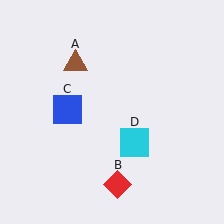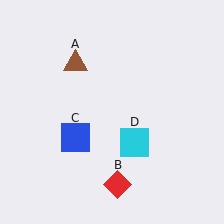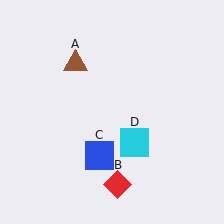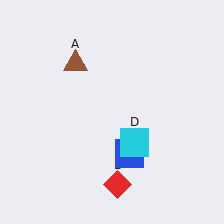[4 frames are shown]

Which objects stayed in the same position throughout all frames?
Brown triangle (object A) and red diamond (object B) and cyan square (object D) remained stationary.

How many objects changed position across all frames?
1 object changed position: blue square (object C).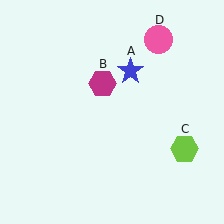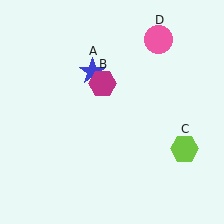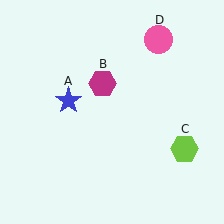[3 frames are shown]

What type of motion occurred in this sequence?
The blue star (object A) rotated counterclockwise around the center of the scene.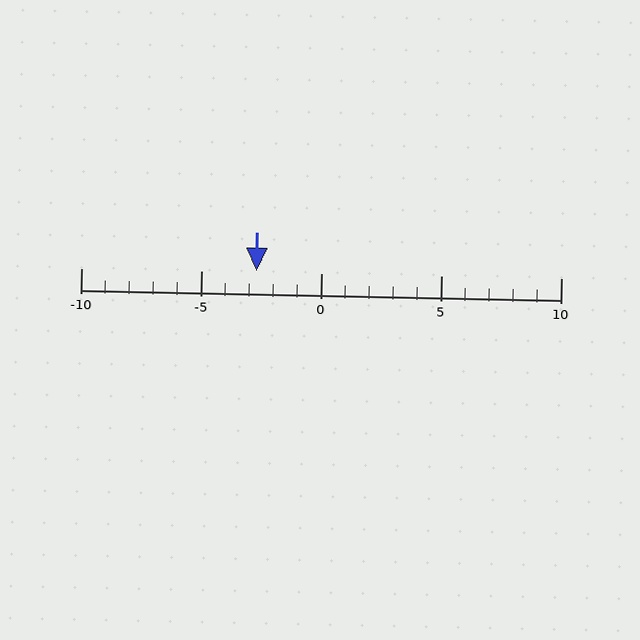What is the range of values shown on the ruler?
The ruler shows values from -10 to 10.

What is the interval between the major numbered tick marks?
The major tick marks are spaced 5 units apart.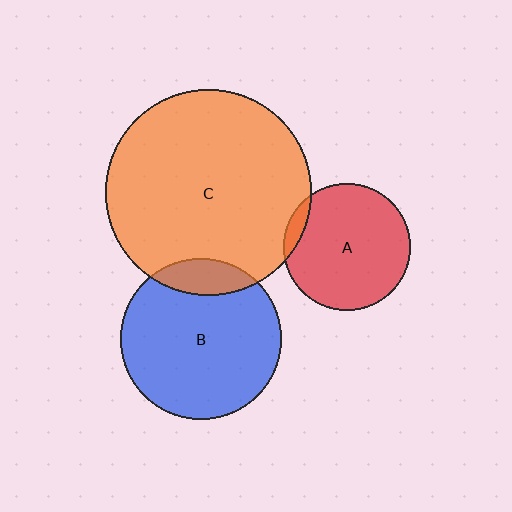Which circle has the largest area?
Circle C (orange).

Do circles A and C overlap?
Yes.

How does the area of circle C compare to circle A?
Approximately 2.6 times.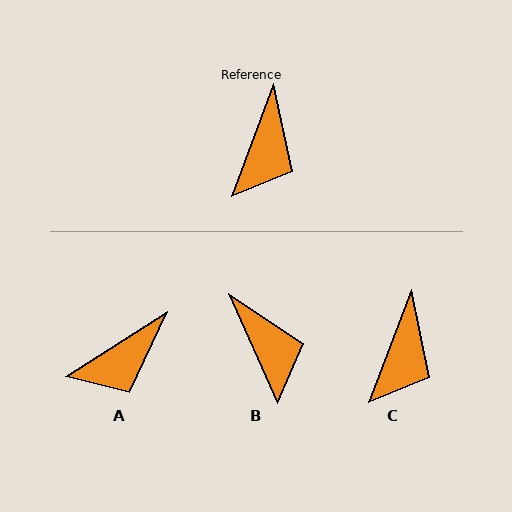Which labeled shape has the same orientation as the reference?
C.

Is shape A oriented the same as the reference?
No, it is off by about 37 degrees.